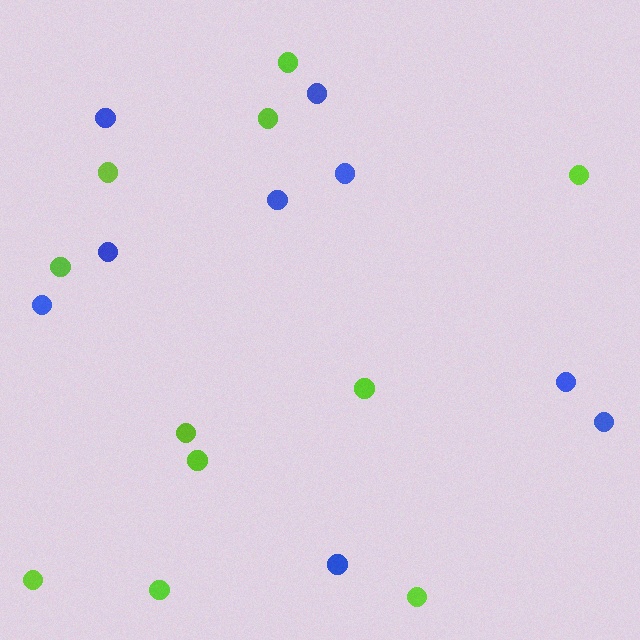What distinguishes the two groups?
There are 2 groups: one group of blue circles (9) and one group of lime circles (11).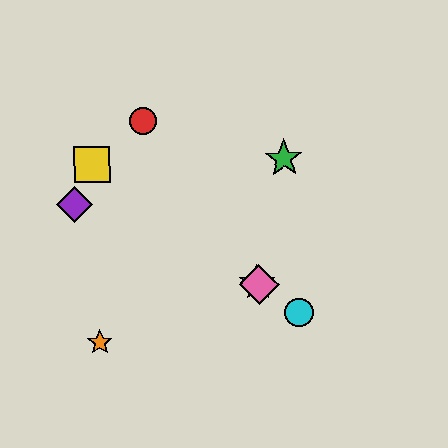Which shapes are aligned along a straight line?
The blue star, the yellow square, the cyan circle, the pink diamond are aligned along a straight line.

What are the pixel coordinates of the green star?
The green star is at (284, 159).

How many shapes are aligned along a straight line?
4 shapes (the blue star, the yellow square, the cyan circle, the pink diamond) are aligned along a straight line.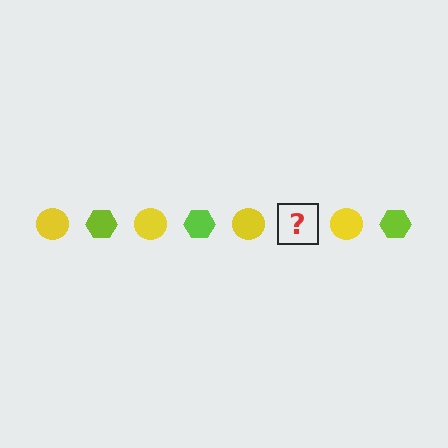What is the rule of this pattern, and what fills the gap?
The rule is that the pattern alternates between yellow circle and lime hexagon. The gap should be filled with a lime hexagon.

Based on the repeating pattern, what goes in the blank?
The blank should be a lime hexagon.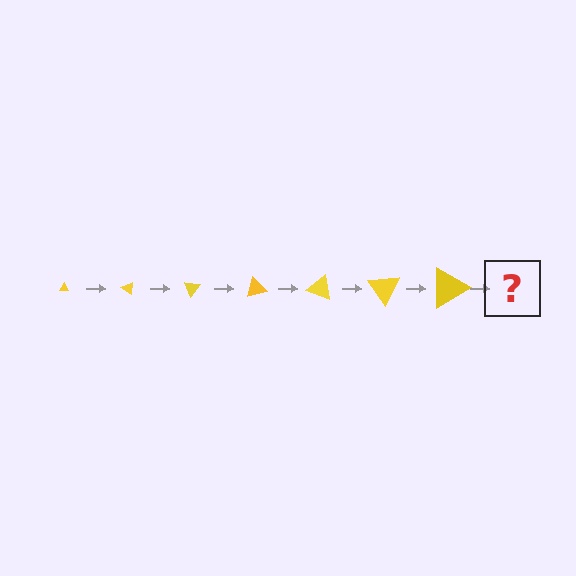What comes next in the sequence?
The next element should be a triangle, larger than the previous one and rotated 245 degrees from the start.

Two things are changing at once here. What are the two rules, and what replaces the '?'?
The two rules are that the triangle grows larger each step and it rotates 35 degrees each step. The '?' should be a triangle, larger than the previous one and rotated 245 degrees from the start.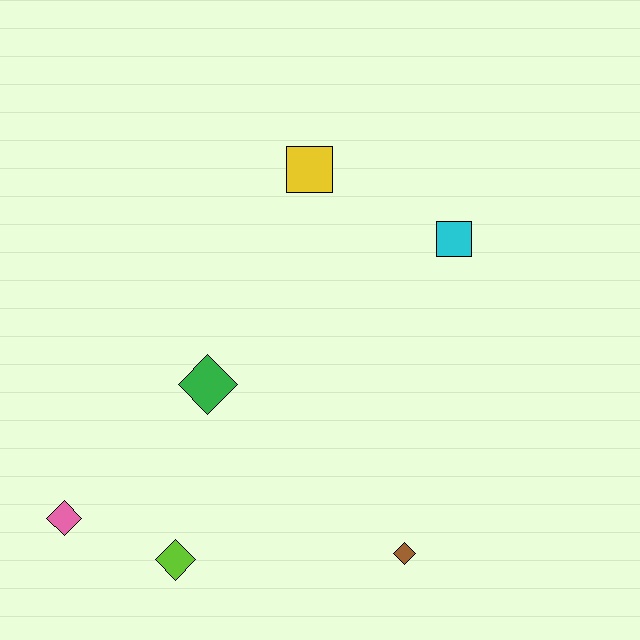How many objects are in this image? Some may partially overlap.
There are 6 objects.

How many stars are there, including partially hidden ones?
There are no stars.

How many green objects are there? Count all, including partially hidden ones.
There is 1 green object.